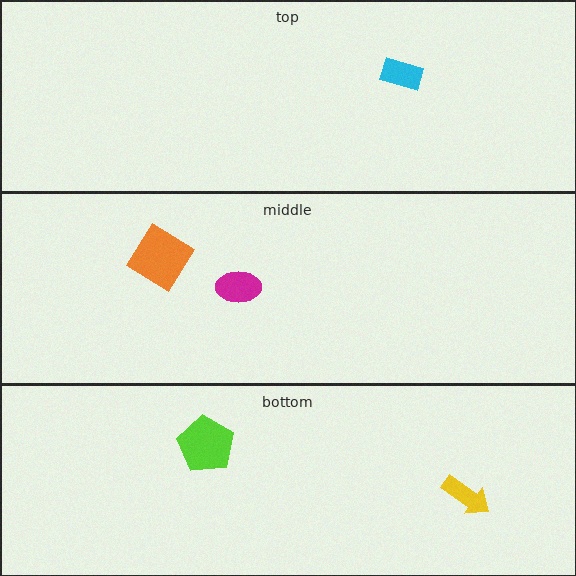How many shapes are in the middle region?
2.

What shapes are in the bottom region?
The lime pentagon, the yellow arrow.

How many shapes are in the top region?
1.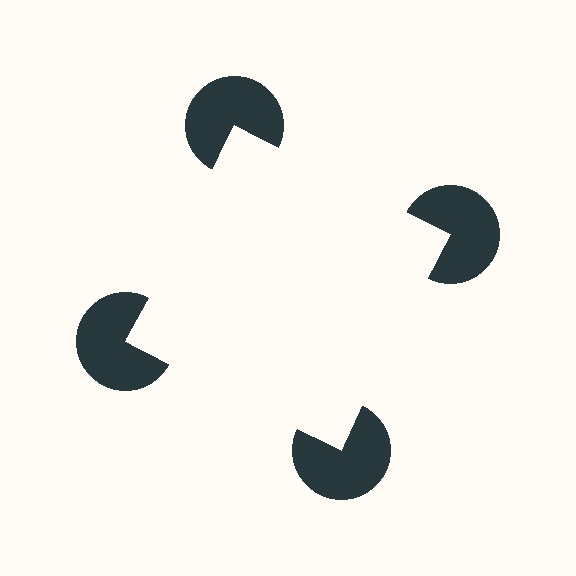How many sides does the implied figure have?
4 sides.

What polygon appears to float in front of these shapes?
An illusory square — its edges are inferred from the aligned wedge cuts in the pac-man discs, not physically drawn.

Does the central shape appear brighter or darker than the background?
It typically appears slightly brighter than the background, even though no actual brightness change is drawn.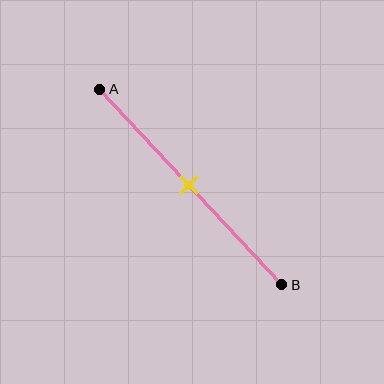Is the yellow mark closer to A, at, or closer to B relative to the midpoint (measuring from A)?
The yellow mark is approximately at the midpoint of segment AB.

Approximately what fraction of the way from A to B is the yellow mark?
The yellow mark is approximately 50% of the way from A to B.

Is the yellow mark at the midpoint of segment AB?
Yes, the mark is approximately at the midpoint.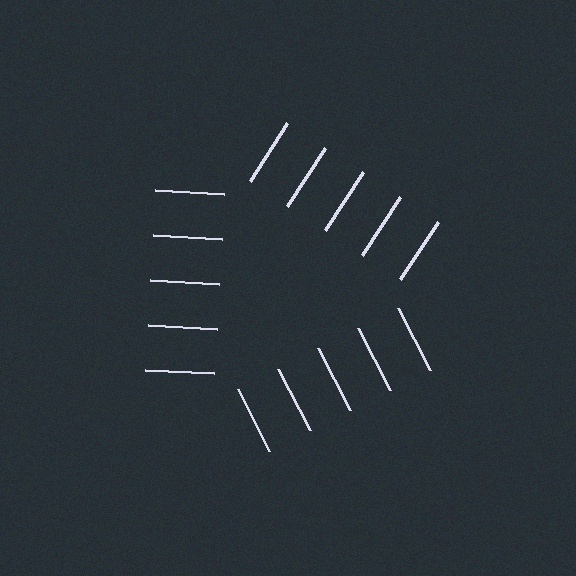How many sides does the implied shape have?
3 sides — the line-ends trace a triangle.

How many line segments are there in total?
15 — 5 along each of the 3 edges.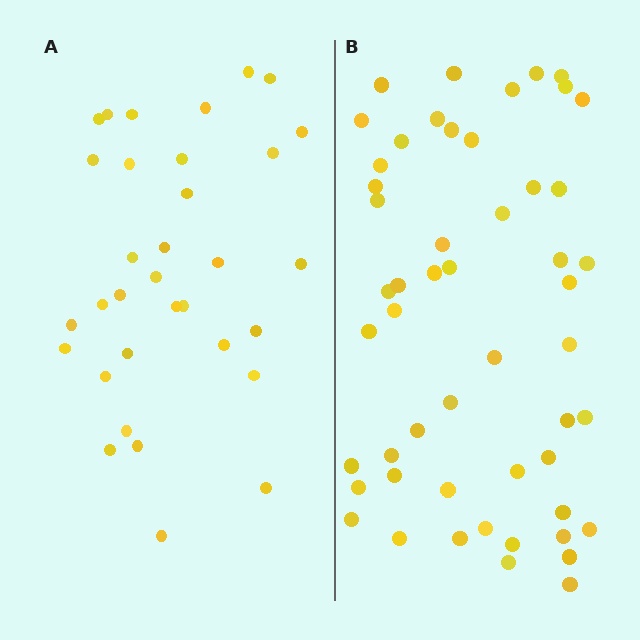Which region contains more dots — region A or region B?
Region B (the right region) has more dots.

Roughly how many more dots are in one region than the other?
Region B has approximately 20 more dots than region A.